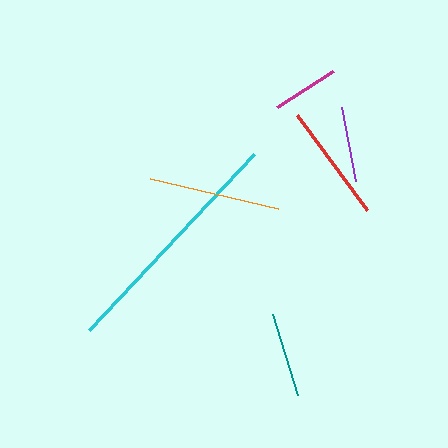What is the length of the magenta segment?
The magenta segment is approximately 66 pixels long.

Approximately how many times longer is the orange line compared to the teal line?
The orange line is approximately 1.6 times the length of the teal line.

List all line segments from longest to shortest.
From longest to shortest: cyan, orange, red, teal, purple, magenta.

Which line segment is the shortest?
The magenta line is the shortest at approximately 66 pixels.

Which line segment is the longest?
The cyan line is the longest at approximately 241 pixels.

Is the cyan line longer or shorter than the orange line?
The cyan line is longer than the orange line.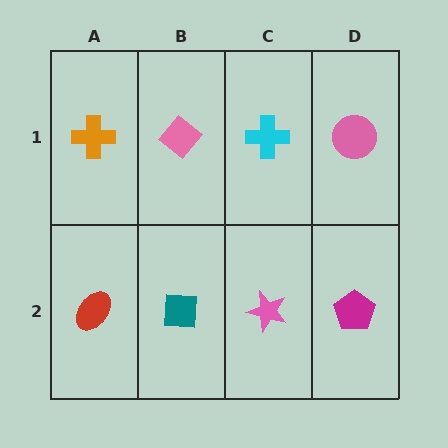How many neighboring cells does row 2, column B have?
3.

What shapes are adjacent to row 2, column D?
A pink circle (row 1, column D), a pink star (row 2, column C).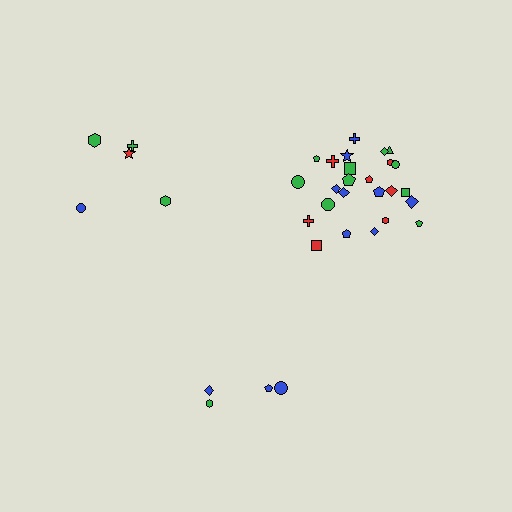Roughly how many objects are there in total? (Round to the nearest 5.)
Roughly 35 objects in total.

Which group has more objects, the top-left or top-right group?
The top-right group.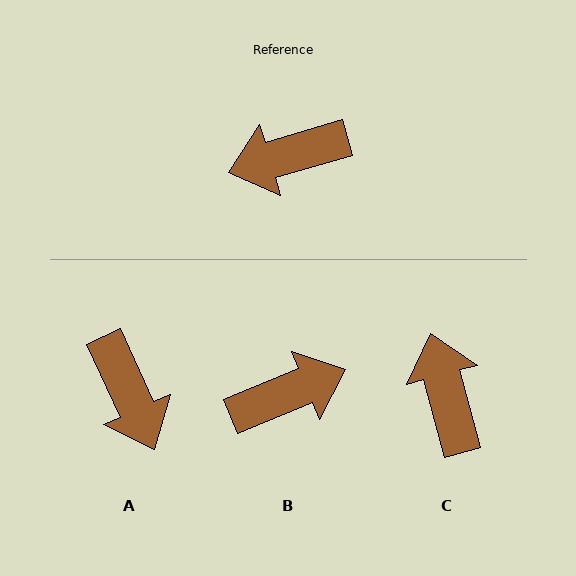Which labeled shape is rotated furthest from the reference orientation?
B, about 174 degrees away.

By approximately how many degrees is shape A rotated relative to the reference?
Approximately 98 degrees counter-clockwise.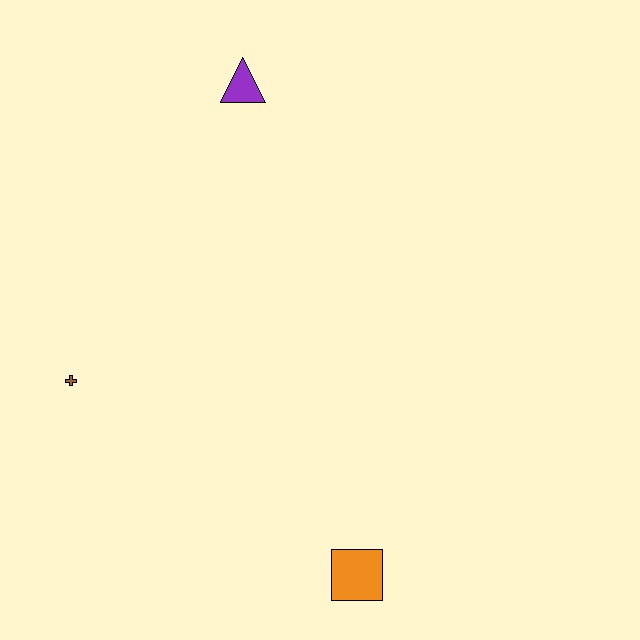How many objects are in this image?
There are 3 objects.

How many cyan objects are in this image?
There are no cyan objects.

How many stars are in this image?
There are no stars.